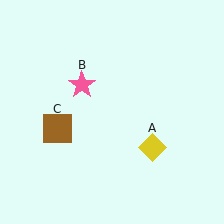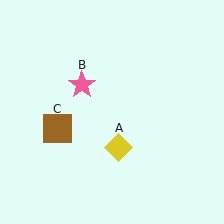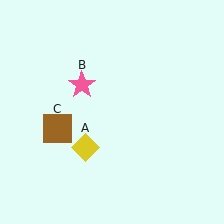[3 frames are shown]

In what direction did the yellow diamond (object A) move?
The yellow diamond (object A) moved left.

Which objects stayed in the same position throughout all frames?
Pink star (object B) and brown square (object C) remained stationary.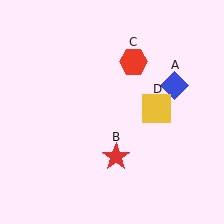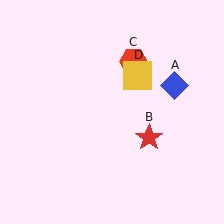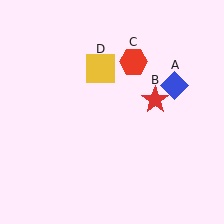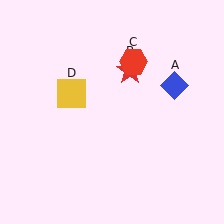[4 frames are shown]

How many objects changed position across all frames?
2 objects changed position: red star (object B), yellow square (object D).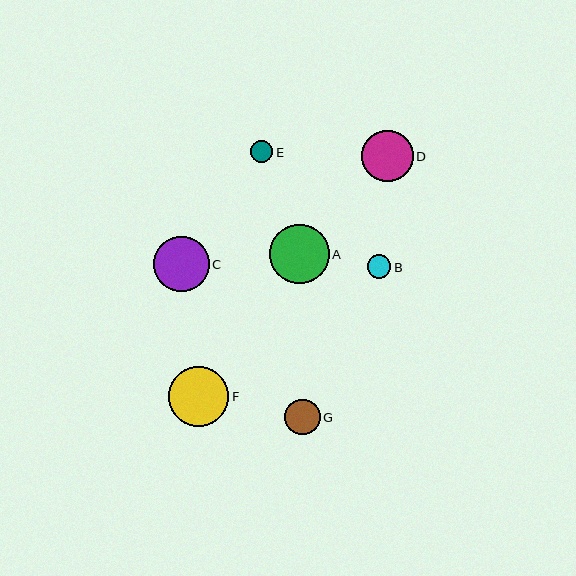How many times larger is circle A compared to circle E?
Circle A is approximately 2.7 times the size of circle E.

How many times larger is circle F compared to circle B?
Circle F is approximately 2.6 times the size of circle B.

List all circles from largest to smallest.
From largest to smallest: F, A, C, D, G, B, E.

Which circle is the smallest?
Circle E is the smallest with a size of approximately 22 pixels.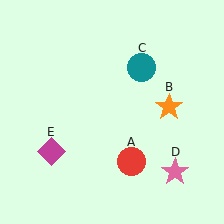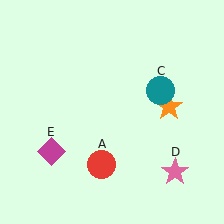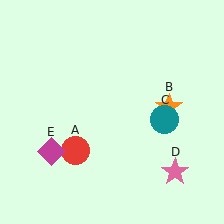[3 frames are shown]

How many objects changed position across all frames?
2 objects changed position: red circle (object A), teal circle (object C).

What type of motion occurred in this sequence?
The red circle (object A), teal circle (object C) rotated clockwise around the center of the scene.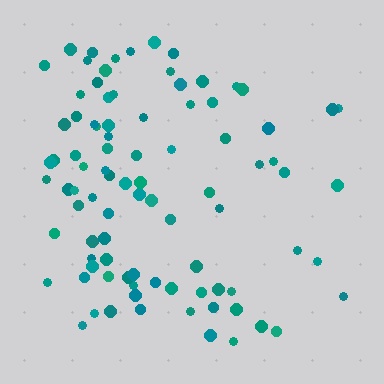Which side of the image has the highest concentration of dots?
The left.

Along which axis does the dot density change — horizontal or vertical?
Horizontal.